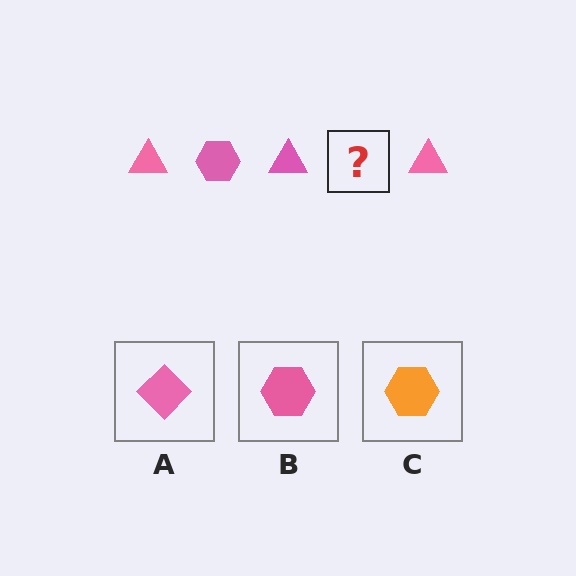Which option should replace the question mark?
Option B.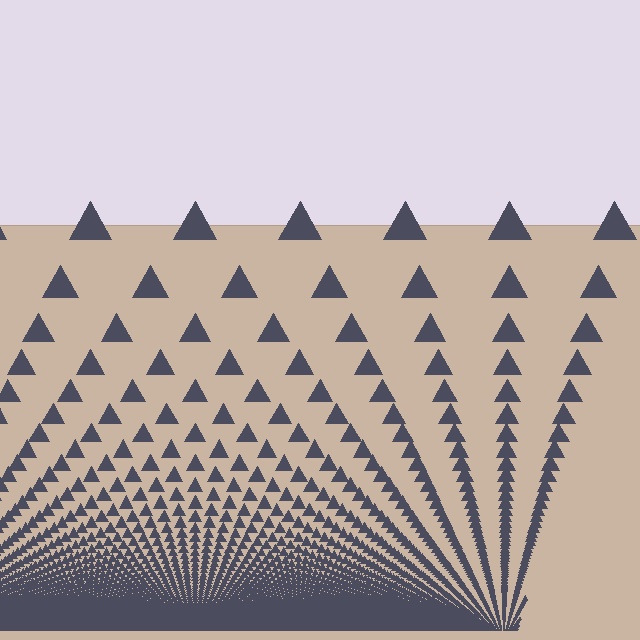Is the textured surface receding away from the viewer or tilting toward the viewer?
The surface appears to tilt toward the viewer. Texture elements get larger and sparser toward the top.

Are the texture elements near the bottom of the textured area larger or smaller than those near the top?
Smaller. The gradient is inverted — elements near the bottom are smaller and denser.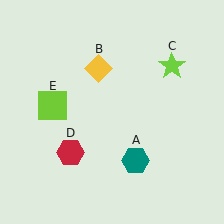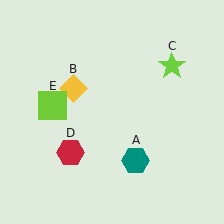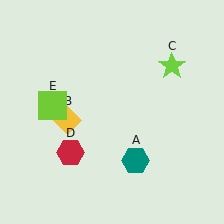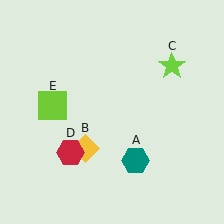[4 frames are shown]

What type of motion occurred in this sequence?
The yellow diamond (object B) rotated counterclockwise around the center of the scene.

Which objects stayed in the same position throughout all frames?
Teal hexagon (object A) and lime star (object C) and red hexagon (object D) and lime square (object E) remained stationary.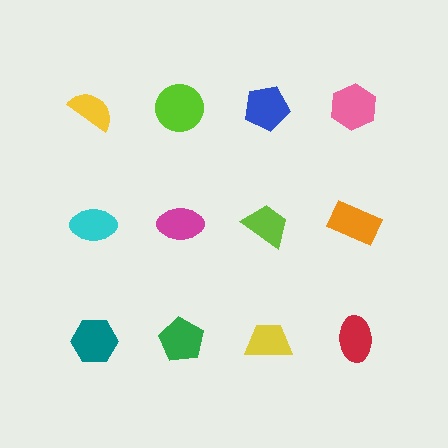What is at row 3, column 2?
A green pentagon.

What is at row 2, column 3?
A lime trapezoid.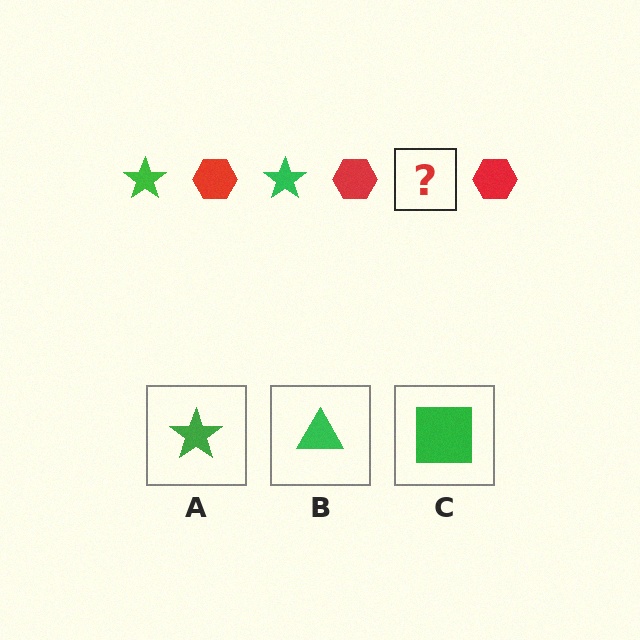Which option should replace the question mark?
Option A.